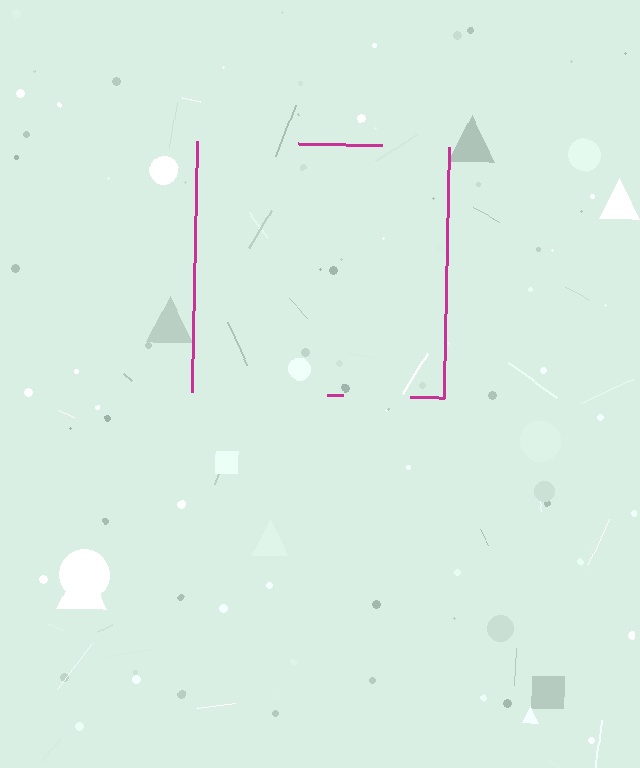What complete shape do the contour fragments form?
The contour fragments form a square.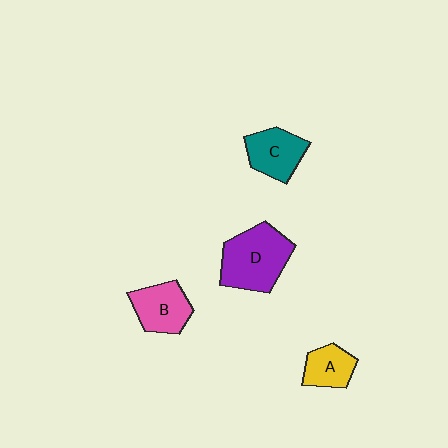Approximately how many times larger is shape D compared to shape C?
Approximately 1.5 times.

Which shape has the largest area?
Shape D (purple).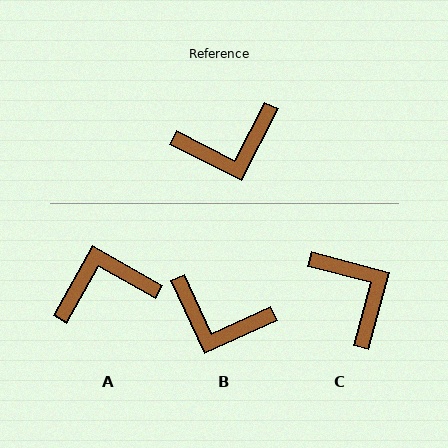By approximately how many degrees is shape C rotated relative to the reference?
Approximately 102 degrees counter-clockwise.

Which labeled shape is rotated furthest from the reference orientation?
A, about 178 degrees away.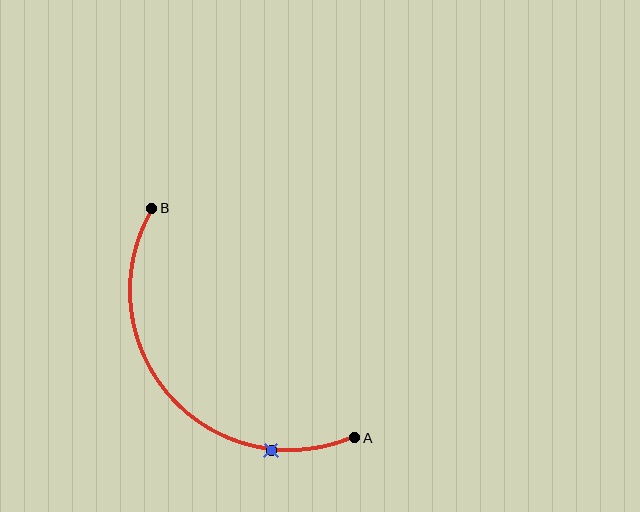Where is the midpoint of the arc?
The arc midpoint is the point on the curve farthest from the straight line joining A and B. It sits below and to the left of that line.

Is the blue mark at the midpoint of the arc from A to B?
No. The blue mark lies on the arc but is closer to endpoint A. The arc midpoint would be at the point on the curve equidistant along the arc from both A and B.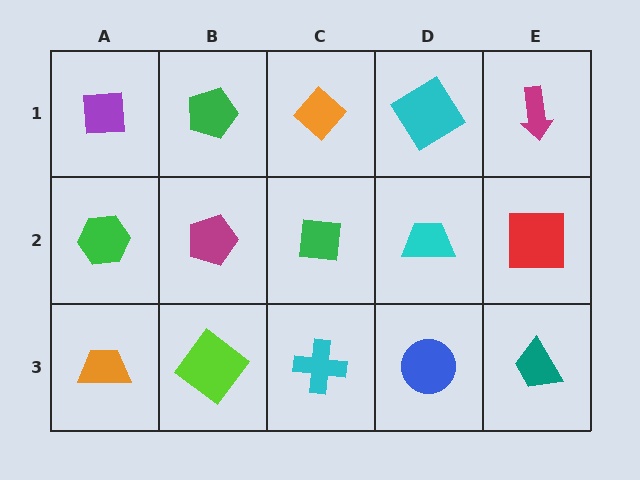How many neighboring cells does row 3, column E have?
2.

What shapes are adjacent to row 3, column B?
A magenta pentagon (row 2, column B), an orange trapezoid (row 3, column A), a cyan cross (row 3, column C).